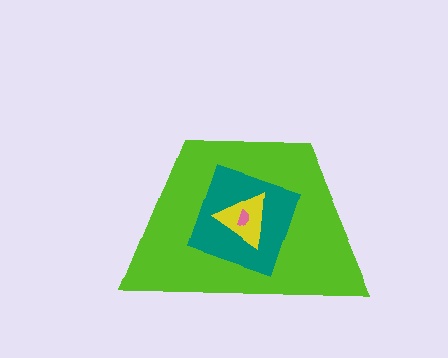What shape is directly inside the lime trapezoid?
The teal square.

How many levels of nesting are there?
4.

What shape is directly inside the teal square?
The yellow triangle.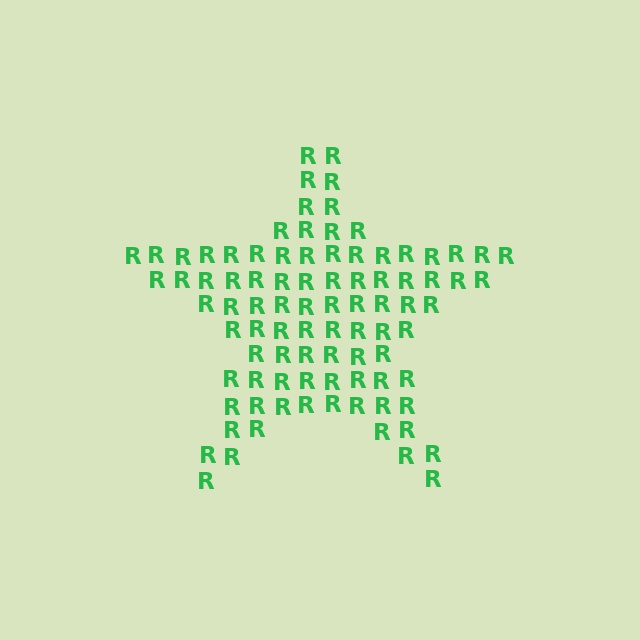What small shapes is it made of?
It is made of small letter R's.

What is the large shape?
The large shape is a star.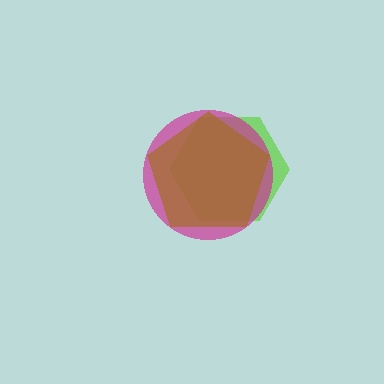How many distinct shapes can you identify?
There are 3 distinct shapes: a lime hexagon, a magenta circle, a brown pentagon.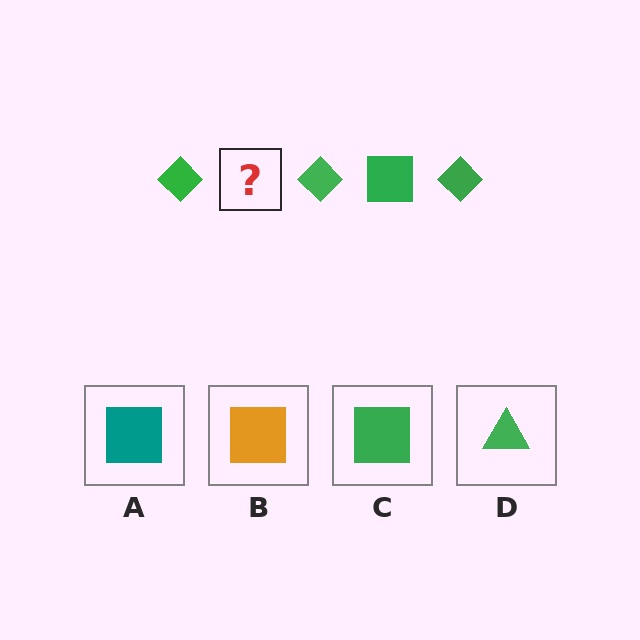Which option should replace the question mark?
Option C.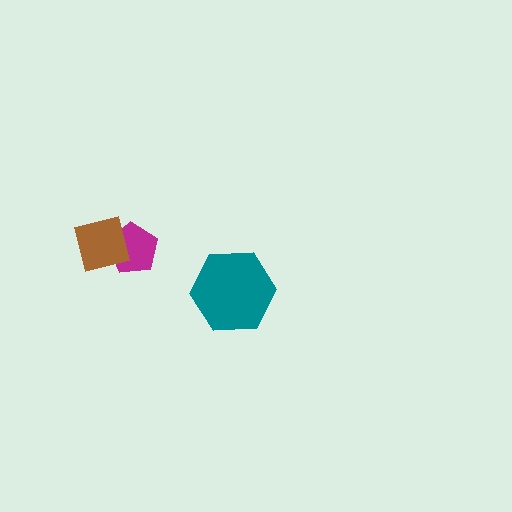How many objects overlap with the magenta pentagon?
1 object overlaps with the magenta pentagon.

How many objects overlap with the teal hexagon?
0 objects overlap with the teal hexagon.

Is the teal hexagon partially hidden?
No, no other shape covers it.